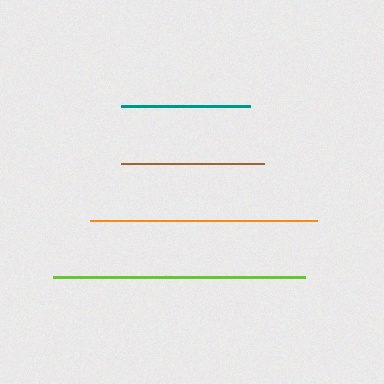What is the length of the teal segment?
The teal segment is approximately 129 pixels long.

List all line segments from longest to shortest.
From longest to shortest: lime, orange, brown, teal.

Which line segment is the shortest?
The teal line is the shortest at approximately 129 pixels.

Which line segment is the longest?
The lime line is the longest at approximately 251 pixels.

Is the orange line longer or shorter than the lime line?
The lime line is longer than the orange line.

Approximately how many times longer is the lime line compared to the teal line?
The lime line is approximately 1.9 times the length of the teal line.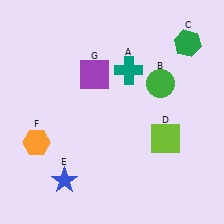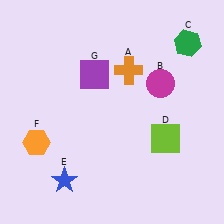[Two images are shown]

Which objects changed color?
A changed from teal to orange. B changed from green to magenta.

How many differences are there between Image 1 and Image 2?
There are 2 differences between the two images.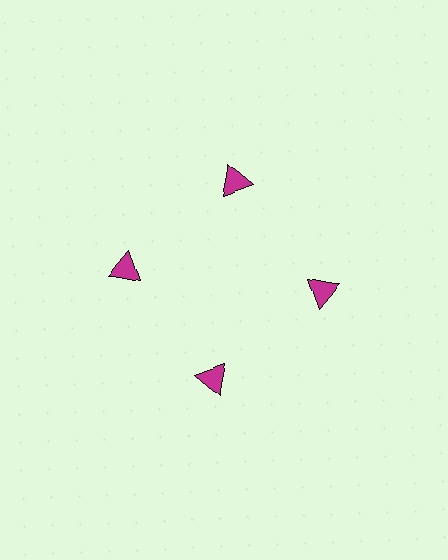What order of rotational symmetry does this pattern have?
This pattern has 4-fold rotational symmetry.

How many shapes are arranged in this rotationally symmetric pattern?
There are 4 shapes, arranged in 4 groups of 1.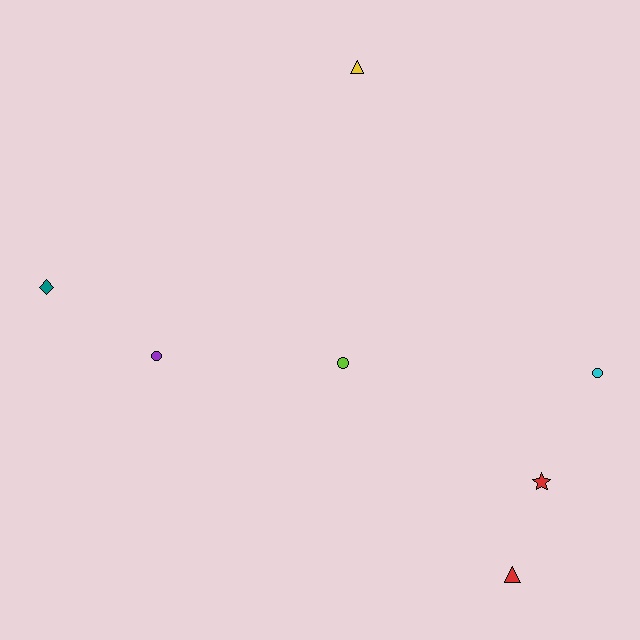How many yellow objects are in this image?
There is 1 yellow object.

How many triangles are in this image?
There are 2 triangles.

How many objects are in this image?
There are 7 objects.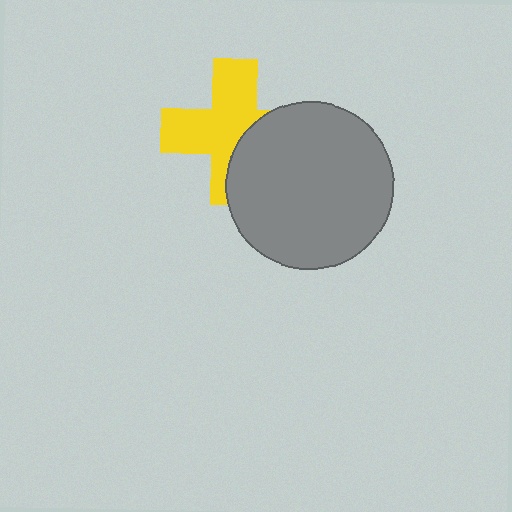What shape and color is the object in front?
The object in front is a gray circle.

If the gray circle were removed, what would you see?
You would see the complete yellow cross.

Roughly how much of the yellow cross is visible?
About half of it is visible (roughly 62%).